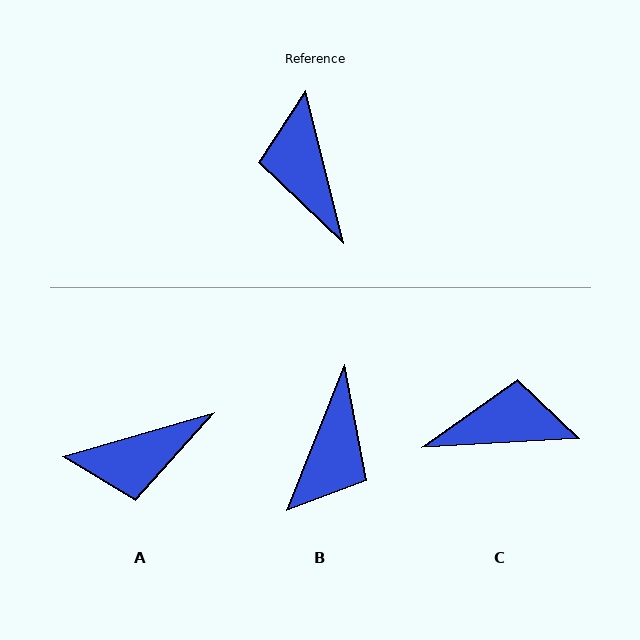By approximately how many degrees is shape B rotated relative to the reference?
Approximately 144 degrees counter-clockwise.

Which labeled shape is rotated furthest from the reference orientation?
B, about 144 degrees away.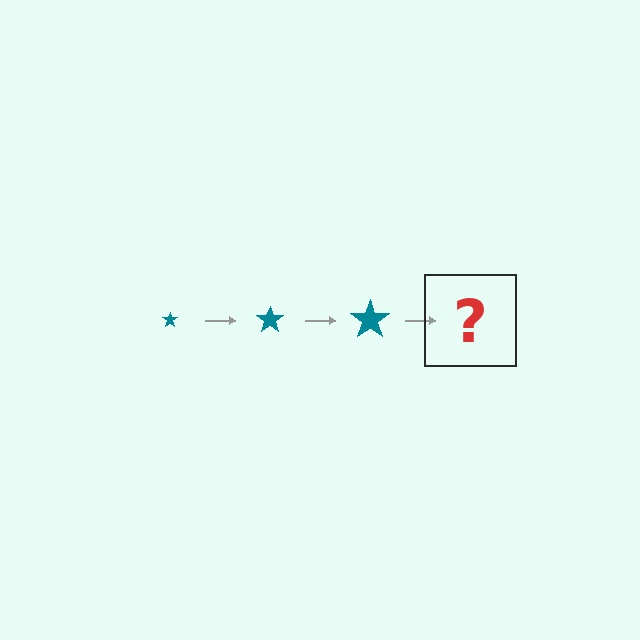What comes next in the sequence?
The next element should be a teal star, larger than the previous one.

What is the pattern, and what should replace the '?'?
The pattern is that the star gets progressively larger each step. The '?' should be a teal star, larger than the previous one.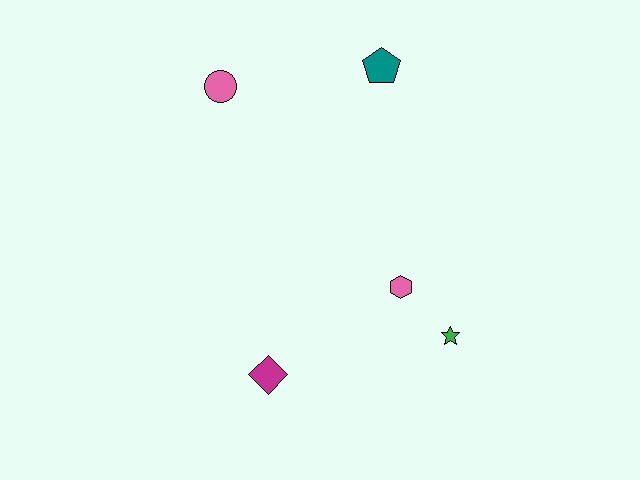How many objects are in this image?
There are 5 objects.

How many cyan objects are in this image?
There are no cyan objects.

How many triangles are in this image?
There are no triangles.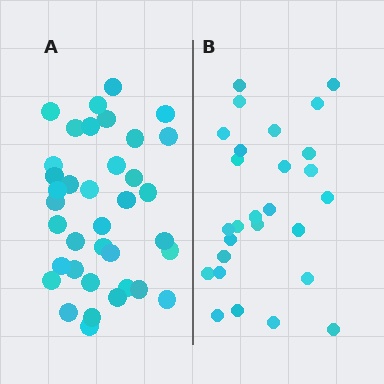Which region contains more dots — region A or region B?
Region A (the left region) has more dots.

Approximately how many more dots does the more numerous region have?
Region A has roughly 10 or so more dots than region B.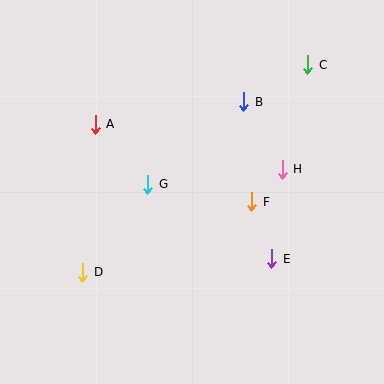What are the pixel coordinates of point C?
Point C is at (308, 65).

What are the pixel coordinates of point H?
Point H is at (282, 169).